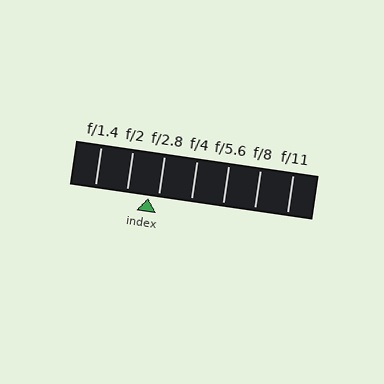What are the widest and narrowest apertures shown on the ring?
The widest aperture shown is f/1.4 and the narrowest is f/11.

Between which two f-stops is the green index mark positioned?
The index mark is between f/2 and f/2.8.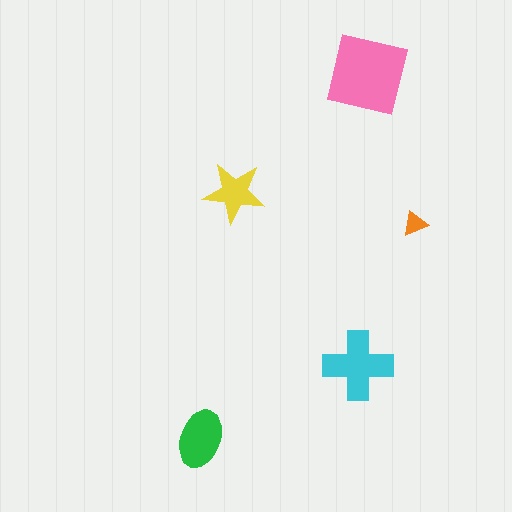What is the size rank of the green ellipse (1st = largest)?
3rd.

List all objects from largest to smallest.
The pink square, the cyan cross, the green ellipse, the yellow star, the orange triangle.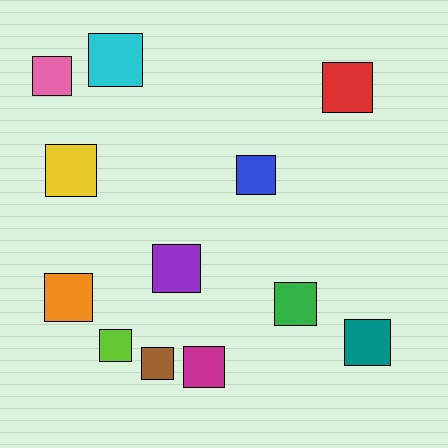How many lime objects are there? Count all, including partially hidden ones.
There is 1 lime object.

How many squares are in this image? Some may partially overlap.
There are 12 squares.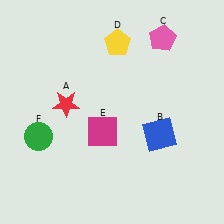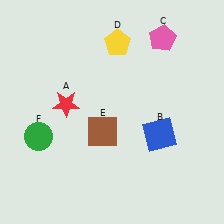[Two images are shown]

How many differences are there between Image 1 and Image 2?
There is 1 difference between the two images.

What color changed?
The square (E) changed from magenta in Image 1 to brown in Image 2.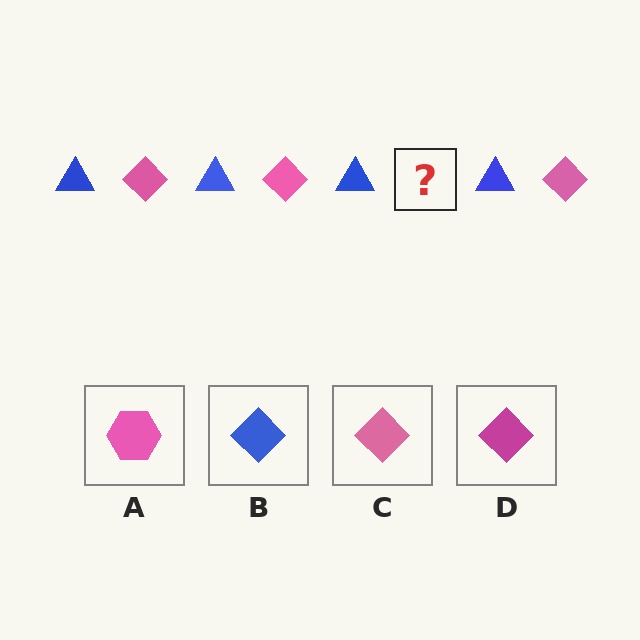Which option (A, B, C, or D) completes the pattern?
C.